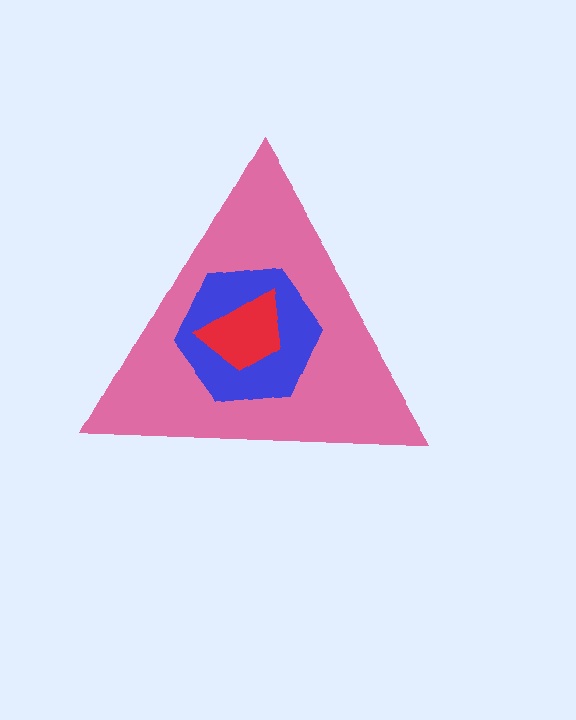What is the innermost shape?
The red trapezoid.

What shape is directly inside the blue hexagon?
The red trapezoid.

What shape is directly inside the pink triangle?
The blue hexagon.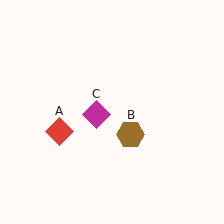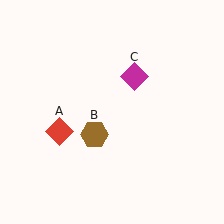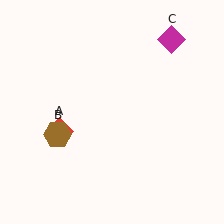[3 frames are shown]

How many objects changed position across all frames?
2 objects changed position: brown hexagon (object B), magenta diamond (object C).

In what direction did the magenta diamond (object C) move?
The magenta diamond (object C) moved up and to the right.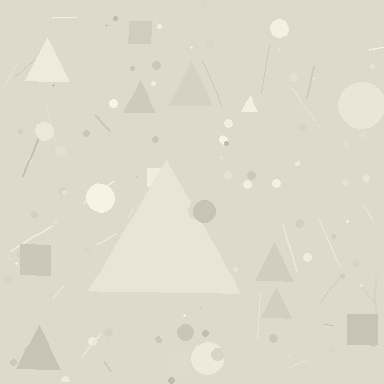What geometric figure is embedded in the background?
A triangle is embedded in the background.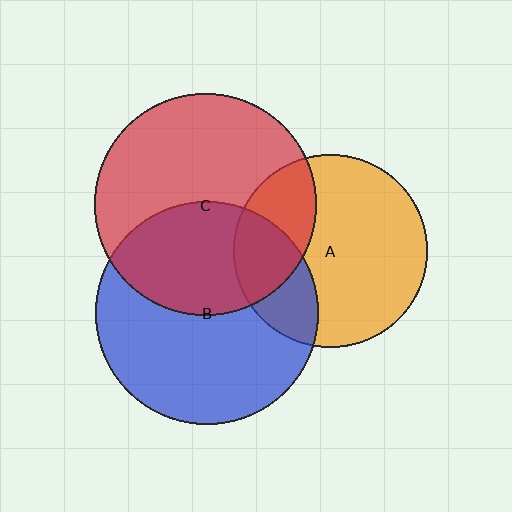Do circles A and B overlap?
Yes.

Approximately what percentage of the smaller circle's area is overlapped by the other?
Approximately 25%.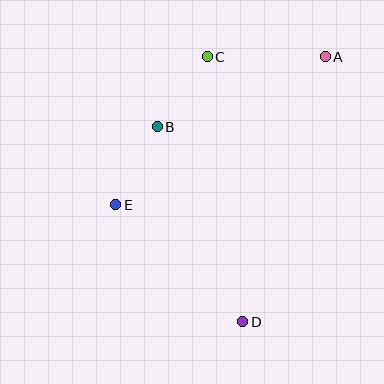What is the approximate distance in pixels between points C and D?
The distance between C and D is approximately 267 pixels.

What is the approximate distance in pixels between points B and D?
The distance between B and D is approximately 213 pixels.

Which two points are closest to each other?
Points B and C are closest to each other.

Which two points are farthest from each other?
Points A and D are farthest from each other.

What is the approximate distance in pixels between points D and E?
The distance between D and E is approximately 173 pixels.